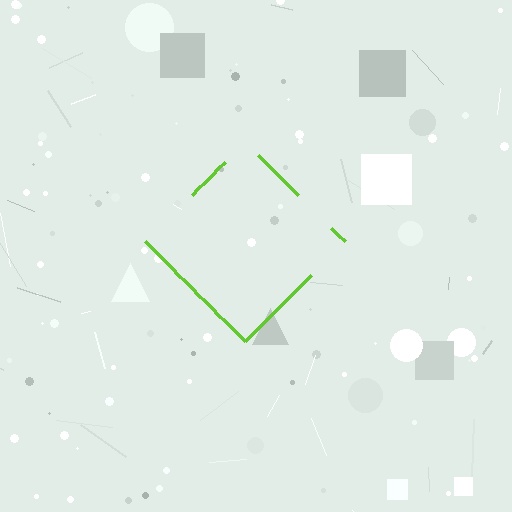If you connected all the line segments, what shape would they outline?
They would outline a diamond.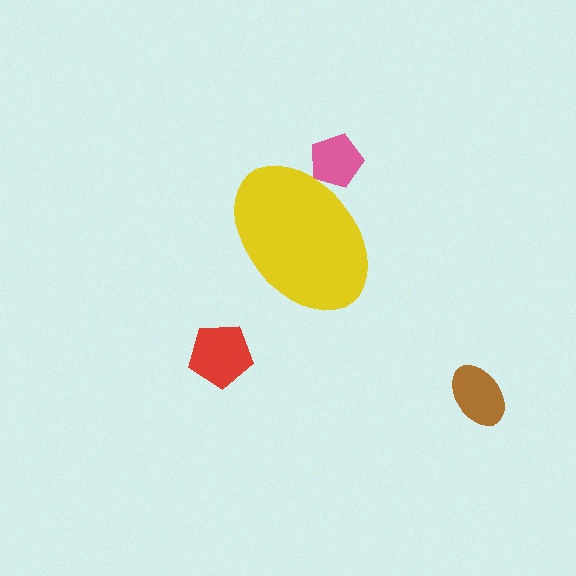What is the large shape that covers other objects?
A yellow ellipse.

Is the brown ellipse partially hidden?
No, the brown ellipse is fully visible.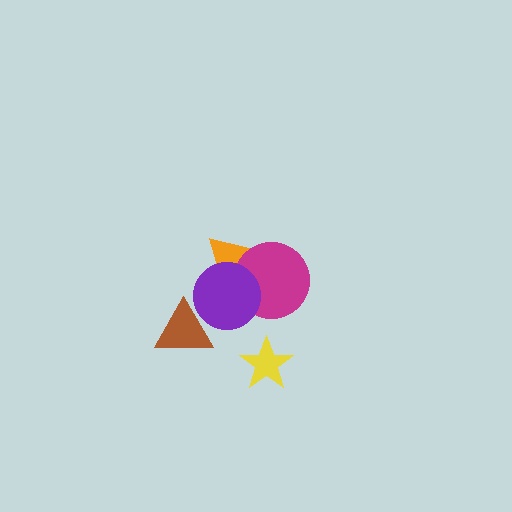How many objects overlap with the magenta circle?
2 objects overlap with the magenta circle.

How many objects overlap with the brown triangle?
1 object overlaps with the brown triangle.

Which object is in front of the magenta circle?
The purple circle is in front of the magenta circle.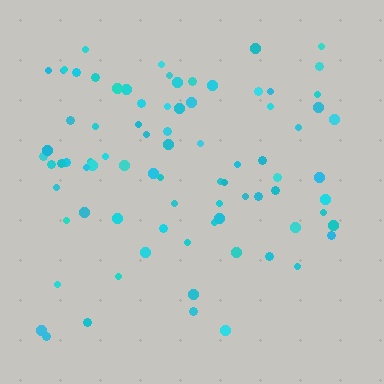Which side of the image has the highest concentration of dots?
The top.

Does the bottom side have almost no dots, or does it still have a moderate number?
Still a moderate number, just noticeably fewer than the top.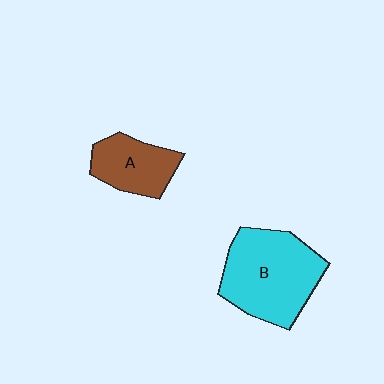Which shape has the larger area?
Shape B (cyan).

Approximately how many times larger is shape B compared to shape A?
Approximately 1.9 times.